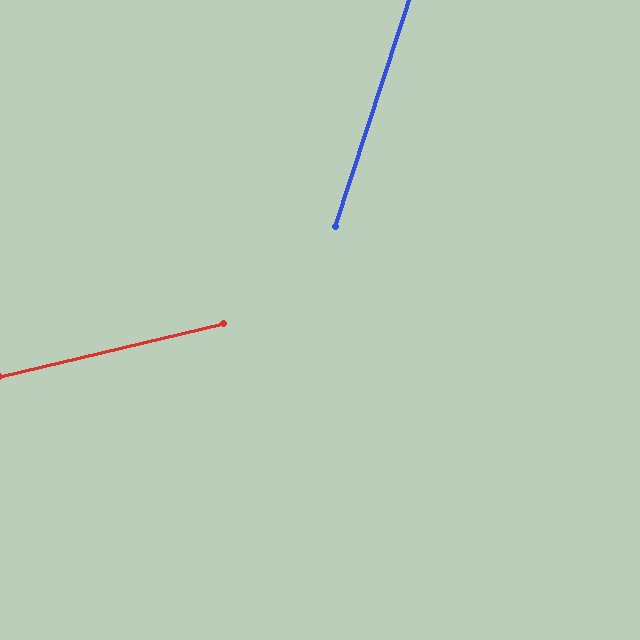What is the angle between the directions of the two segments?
Approximately 59 degrees.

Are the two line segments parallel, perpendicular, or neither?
Neither parallel nor perpendicular — they differ by about 59°.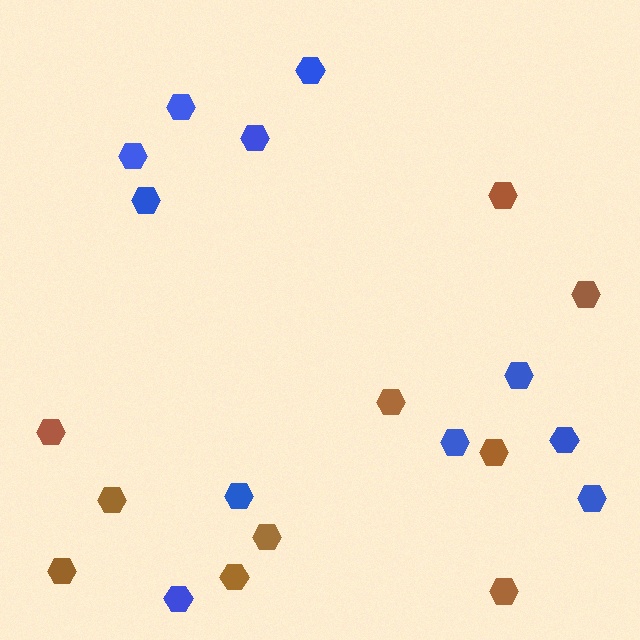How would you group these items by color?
There are 2 groups: one group of brown hexagons (10) and one group of blue hexagons (11).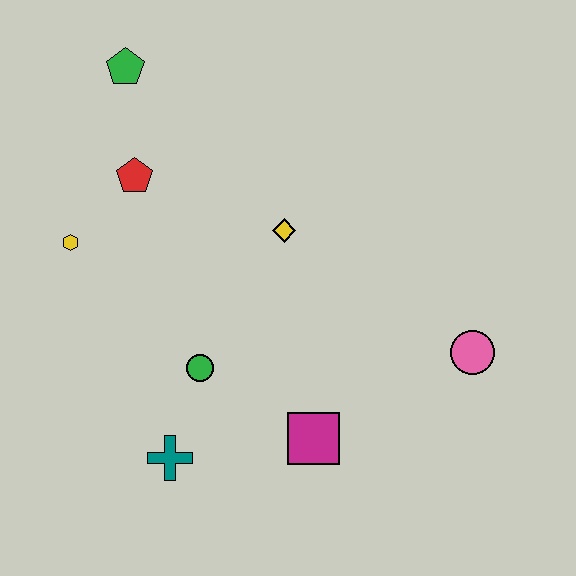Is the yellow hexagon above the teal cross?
Yes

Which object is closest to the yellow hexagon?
The red pentagon is closest to the yellow hexagon.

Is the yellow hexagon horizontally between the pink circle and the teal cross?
No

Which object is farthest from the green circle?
The green pentagon is farthest from the green circle.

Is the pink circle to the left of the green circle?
No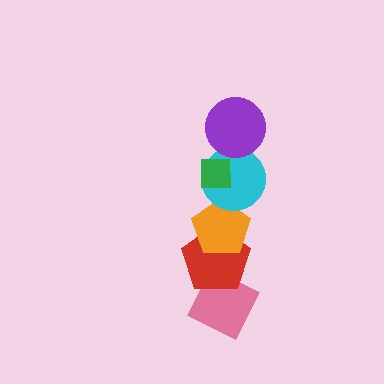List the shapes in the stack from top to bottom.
From top to bottom: the green square, the purple circle, the cyan circle, the orange pentagon, the red pentagon, the pink diamond.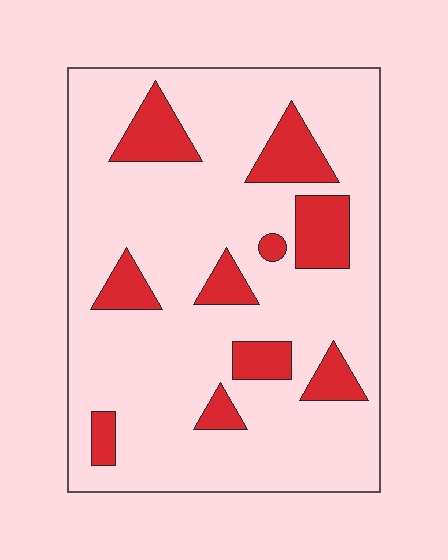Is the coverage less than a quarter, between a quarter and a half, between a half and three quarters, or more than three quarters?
Less than a quarter.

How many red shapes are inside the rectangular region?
10.